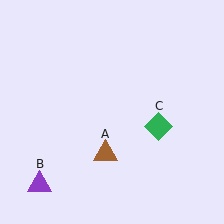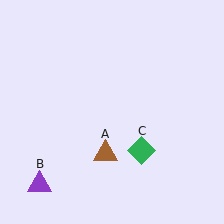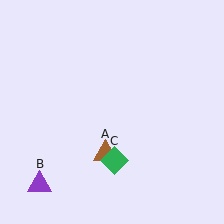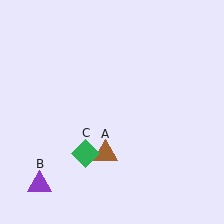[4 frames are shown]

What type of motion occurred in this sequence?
The green diamond (object C) rotated clockwise around the center of the scene.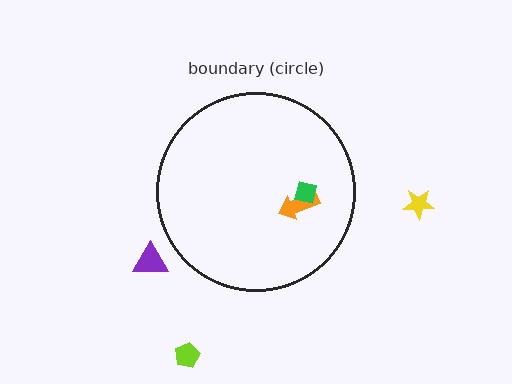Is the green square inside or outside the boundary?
Inside.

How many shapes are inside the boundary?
2 inside, 3 outside.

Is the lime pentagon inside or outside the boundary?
Outside.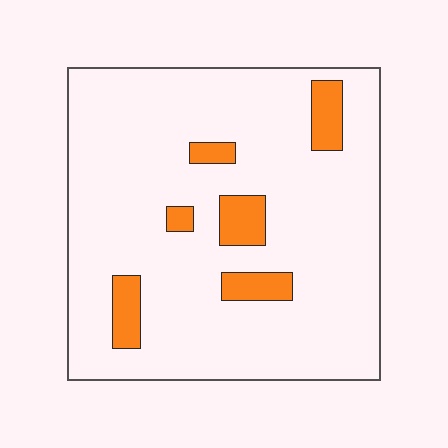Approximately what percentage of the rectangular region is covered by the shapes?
Approximately 10%.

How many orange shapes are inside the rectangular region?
6.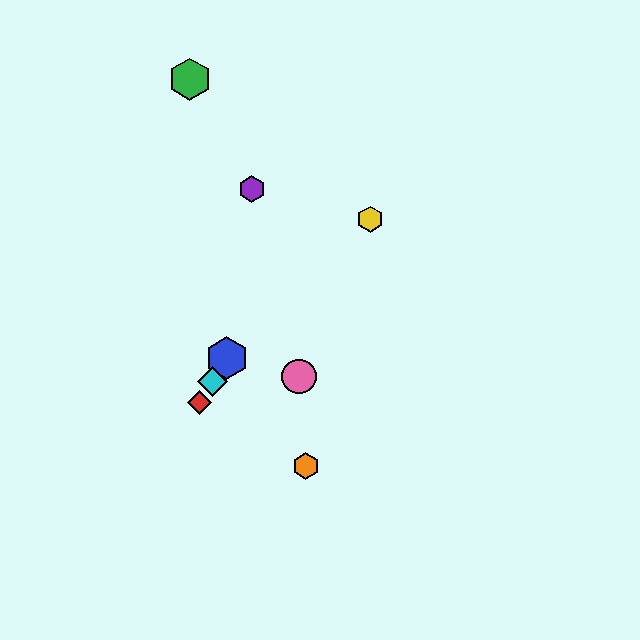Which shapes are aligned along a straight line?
The red diamond, the blue hexagon, the cyan diamond are aligned along a straight line.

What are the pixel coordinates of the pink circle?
The pink circle is at (299, 377).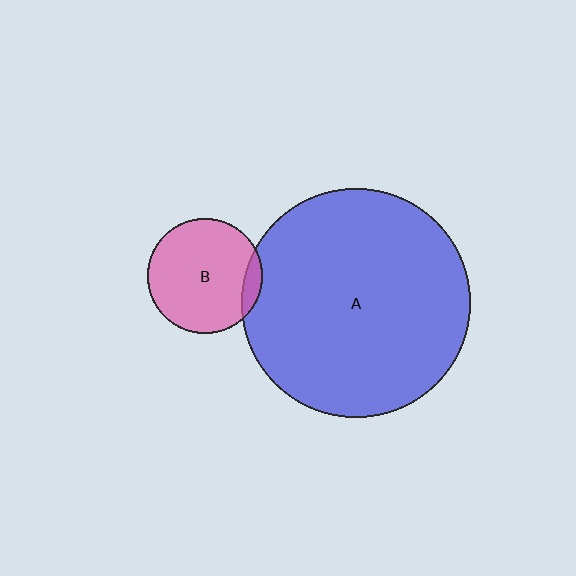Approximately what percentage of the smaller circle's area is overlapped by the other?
Approximately 10%.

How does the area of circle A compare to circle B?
Approximately 4.0 times.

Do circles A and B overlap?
Yes.